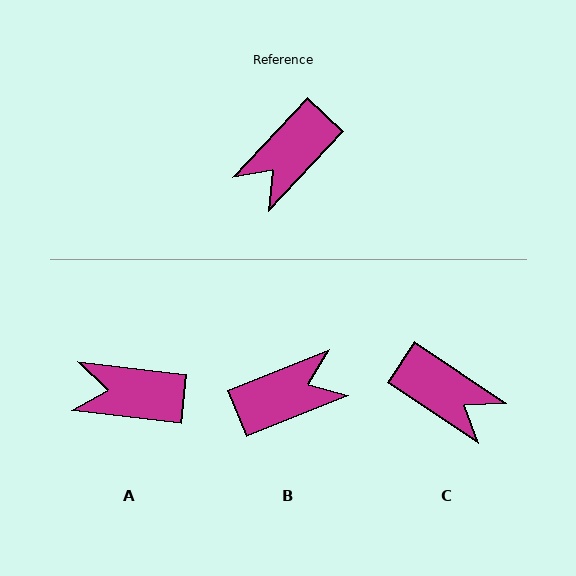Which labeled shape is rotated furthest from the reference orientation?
B, about 156 degrees away.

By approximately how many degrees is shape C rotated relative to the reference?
Approximately 100 degrees counter-clockwise.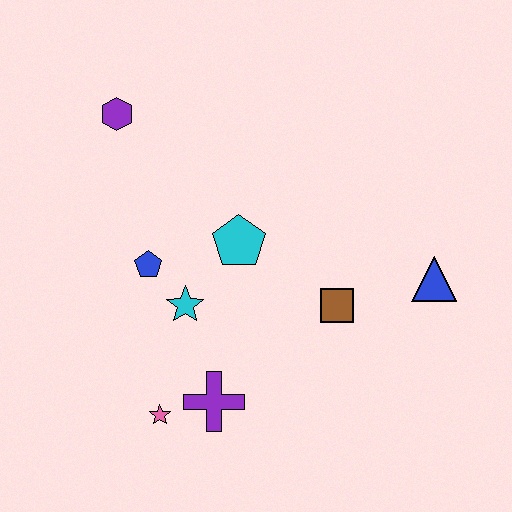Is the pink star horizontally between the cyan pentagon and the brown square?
No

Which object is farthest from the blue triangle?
The purple hexagon is farthest from the blue triangle.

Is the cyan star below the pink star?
No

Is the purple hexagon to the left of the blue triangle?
Yes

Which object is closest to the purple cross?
The pink star is closest to the purple cross.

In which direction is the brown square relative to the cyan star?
The brown square is to the right of the cyan star.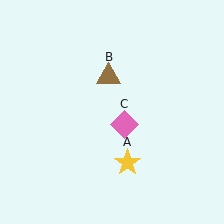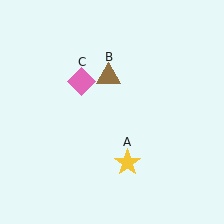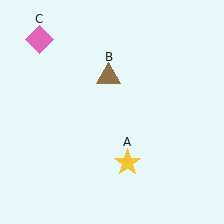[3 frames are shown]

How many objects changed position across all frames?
1 object changed position: pink diamond (object C).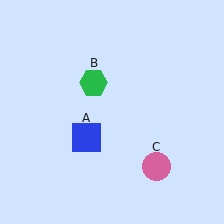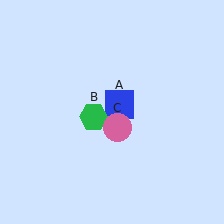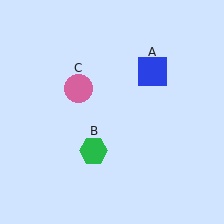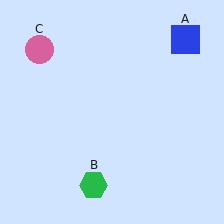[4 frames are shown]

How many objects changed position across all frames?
3 objects changed position: blue square (object A), green hexagon (object B), pink circle (object C).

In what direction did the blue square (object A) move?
The blue square (object A) moved up and to the right.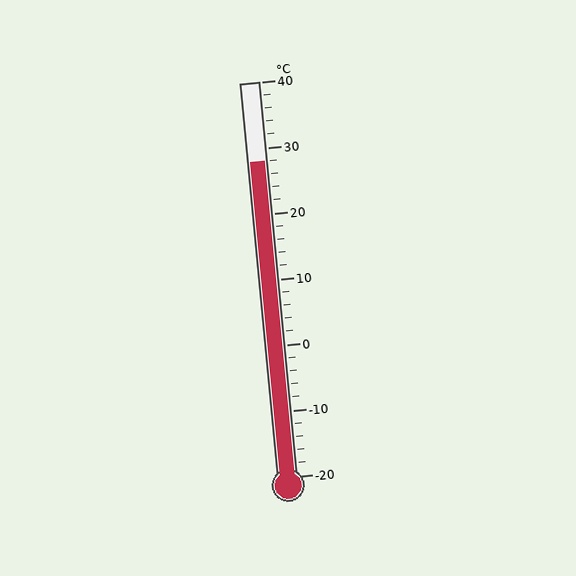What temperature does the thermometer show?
The thermometer shows approximately 28°C.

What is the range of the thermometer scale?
The thermometer scale ranges from -20°C to 40°C.